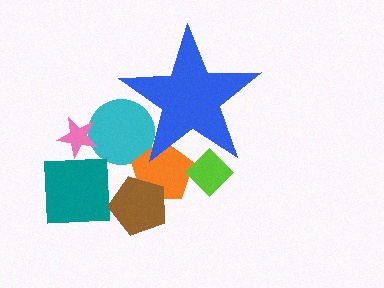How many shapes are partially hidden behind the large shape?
3 shapes are partially hidden.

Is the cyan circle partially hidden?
Yes, the cyan circle is partially hidden behind the blue star.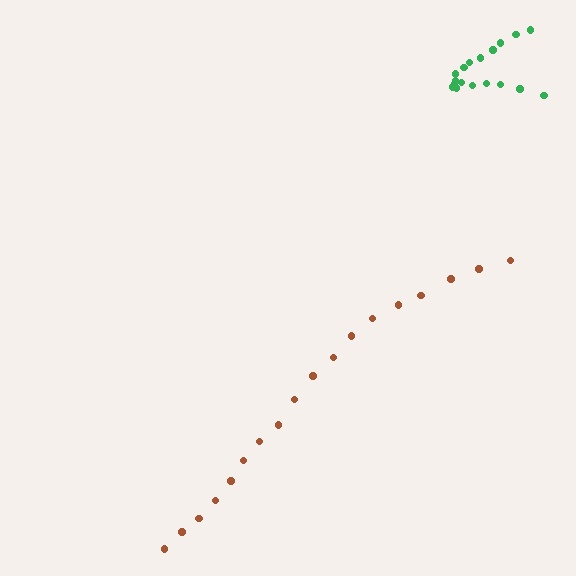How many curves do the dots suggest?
There are 2 distinct paths.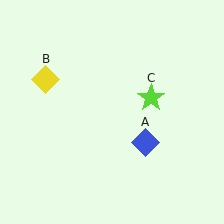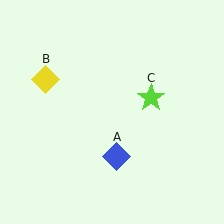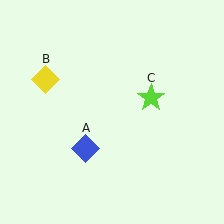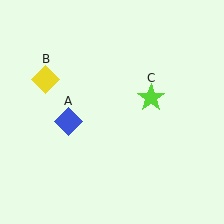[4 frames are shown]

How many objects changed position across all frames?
1 object changed position: blue diamond (object A).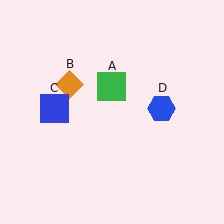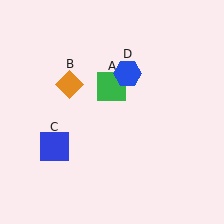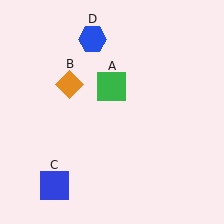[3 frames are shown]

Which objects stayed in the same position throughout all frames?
Green square (object A) and orange diamond (object B) remained stationary.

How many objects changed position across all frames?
2 objects changed position: blue square (object C), blue hexagon (object D).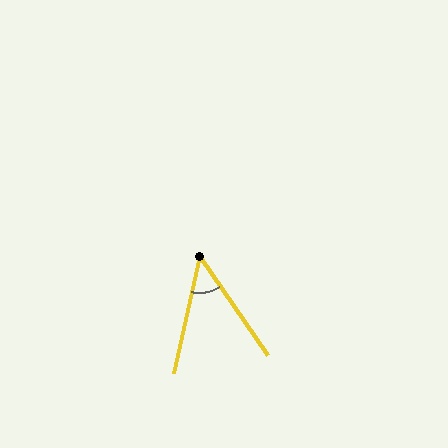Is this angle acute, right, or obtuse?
It is acute.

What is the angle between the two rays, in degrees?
Approximately 47 degrees.